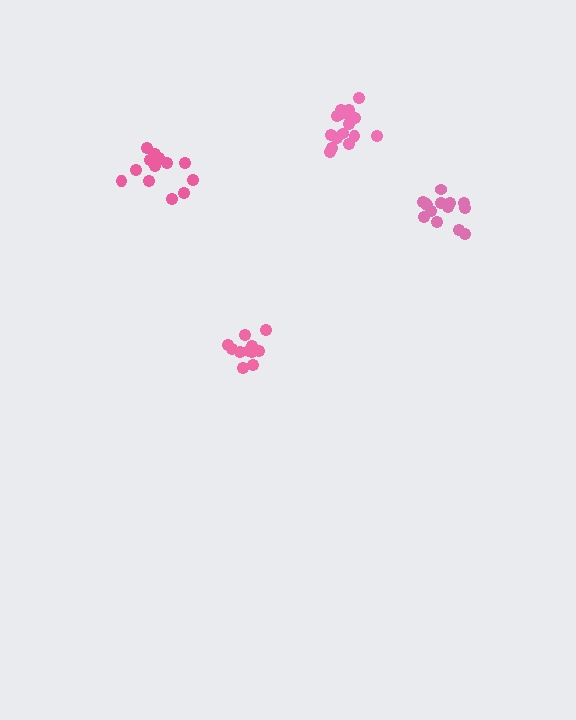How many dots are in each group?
Group 1: 13 dots, Group 2: 12 dots, Group 3: 16 dots, Group 4: 14 dots (55 total).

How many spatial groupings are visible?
There are 4 spatial groupings.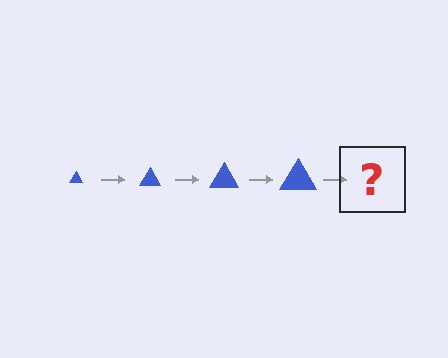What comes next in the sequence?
The next element should be a blue triangle, larger than the previous one.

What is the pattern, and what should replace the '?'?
The pattern is that the triangle gets progressively larger each step. The '?' should be a blue triangle, larger than the previous one.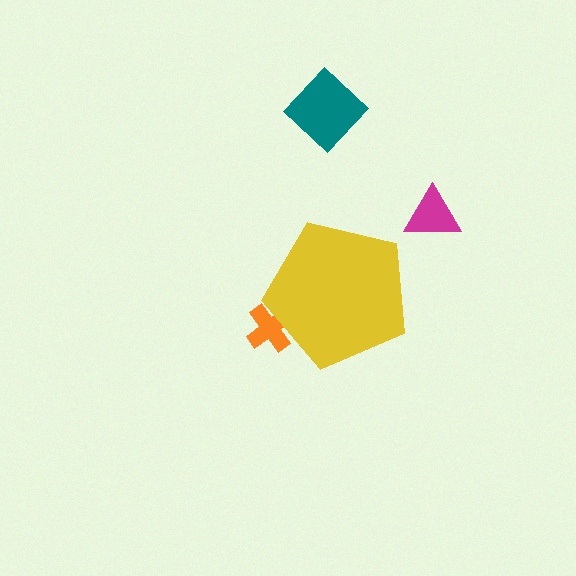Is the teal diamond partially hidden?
No, the teal diamond is fully visible.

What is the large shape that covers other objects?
A yellow pentagon.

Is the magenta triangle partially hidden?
No, the magenta triangle is fully visible.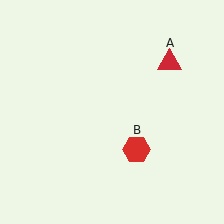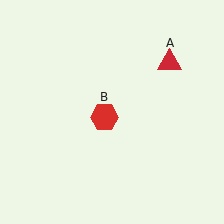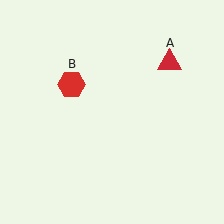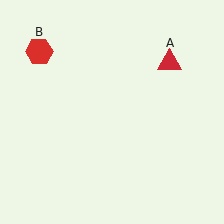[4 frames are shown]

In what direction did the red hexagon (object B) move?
The red hexagon (object B) moved up and to the left.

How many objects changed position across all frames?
1 object changed position: red hexagon (object B).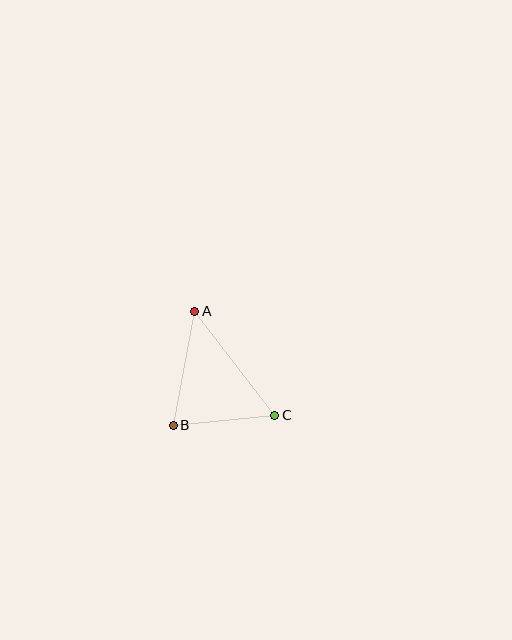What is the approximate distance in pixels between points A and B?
The distance between A and B is approximately 116 pixels.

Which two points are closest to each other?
Points B and C are closest to each other.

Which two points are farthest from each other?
Points A and C are farthest from each other.